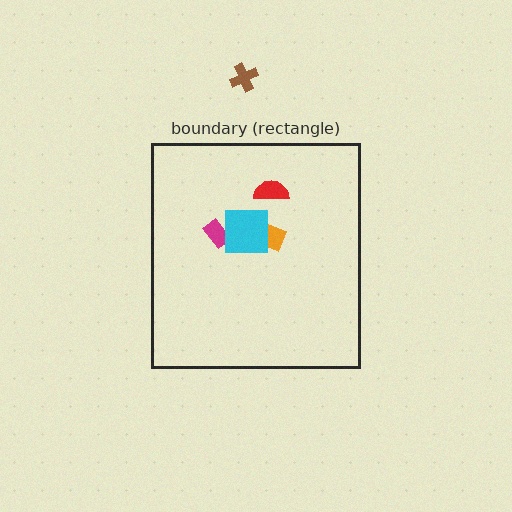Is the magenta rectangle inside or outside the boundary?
Inside.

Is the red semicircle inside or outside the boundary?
Inside.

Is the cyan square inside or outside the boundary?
Inside.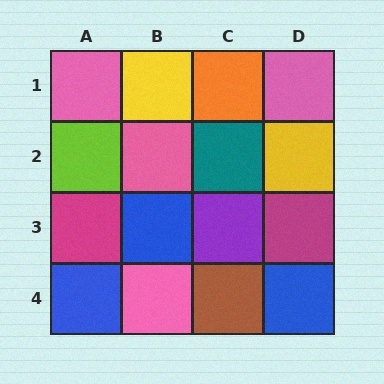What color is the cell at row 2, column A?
Lime.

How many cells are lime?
1 cell is lime.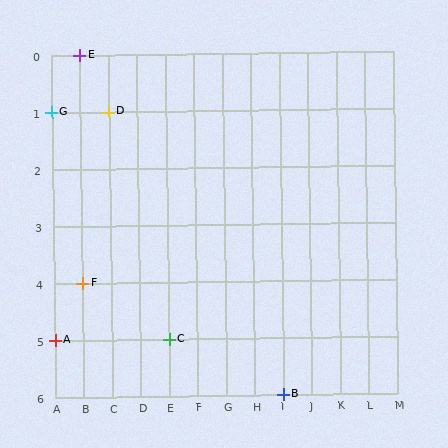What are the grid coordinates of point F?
Point F is at grid coordinates (B, 4).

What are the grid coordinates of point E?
Point E is at grid coordinates (B, 0).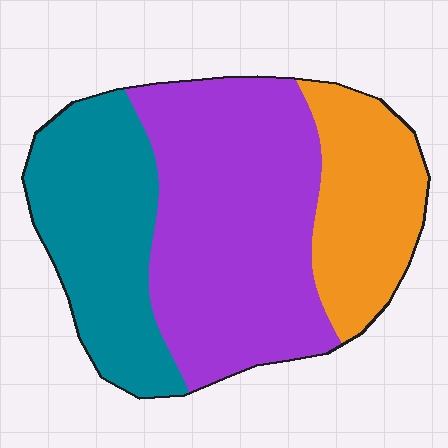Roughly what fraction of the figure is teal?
Teal takes up about one third (1/3) of the figure.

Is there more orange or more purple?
Purple.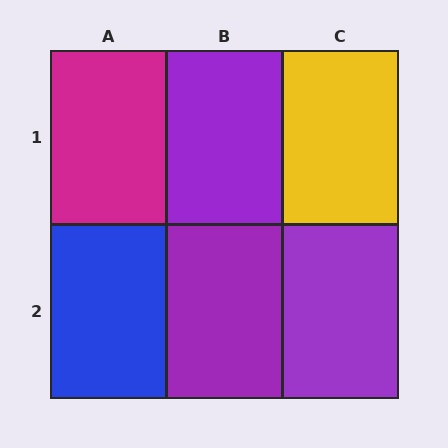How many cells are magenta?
1 cell is magenta.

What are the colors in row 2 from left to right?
Blue, purple, purple.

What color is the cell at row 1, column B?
Purple.